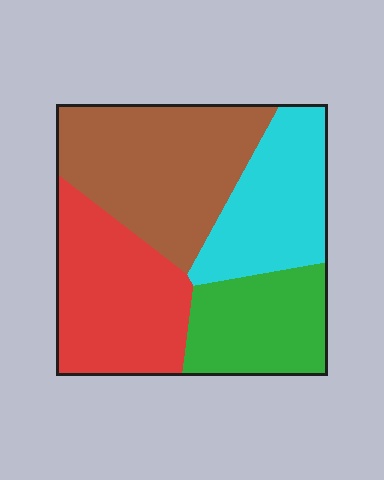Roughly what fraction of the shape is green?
Green covers about 20% of the shape.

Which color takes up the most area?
Brown, at roughly 30%.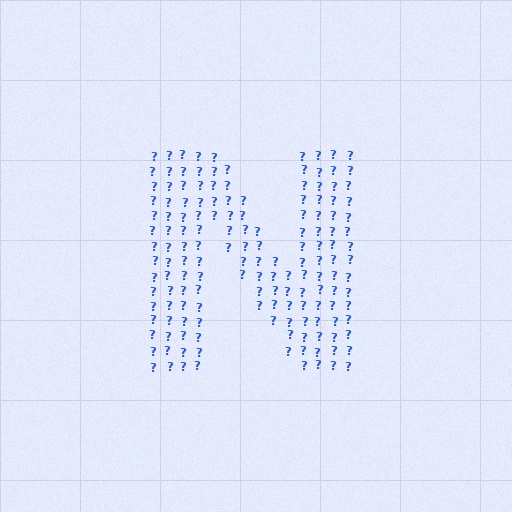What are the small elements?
The small elements are question marks.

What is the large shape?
The large shape is the letter N.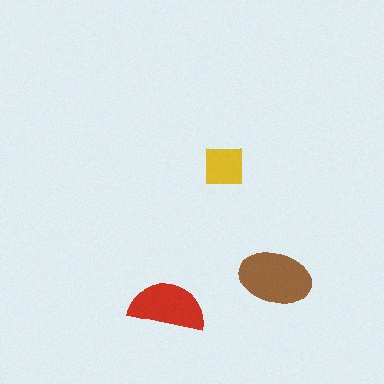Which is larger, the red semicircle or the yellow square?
The red semicircle.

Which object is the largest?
The brown ellipse.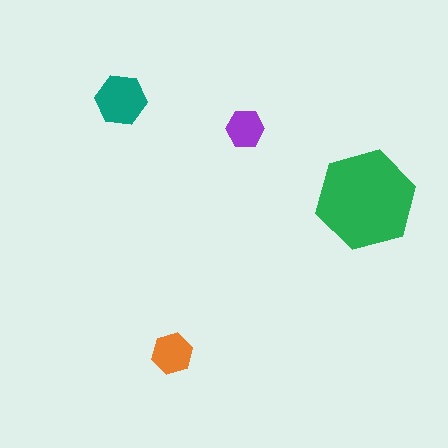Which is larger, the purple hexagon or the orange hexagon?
The orange one.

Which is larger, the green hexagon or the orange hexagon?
The green one.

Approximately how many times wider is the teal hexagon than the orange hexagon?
About 1.5 times wider.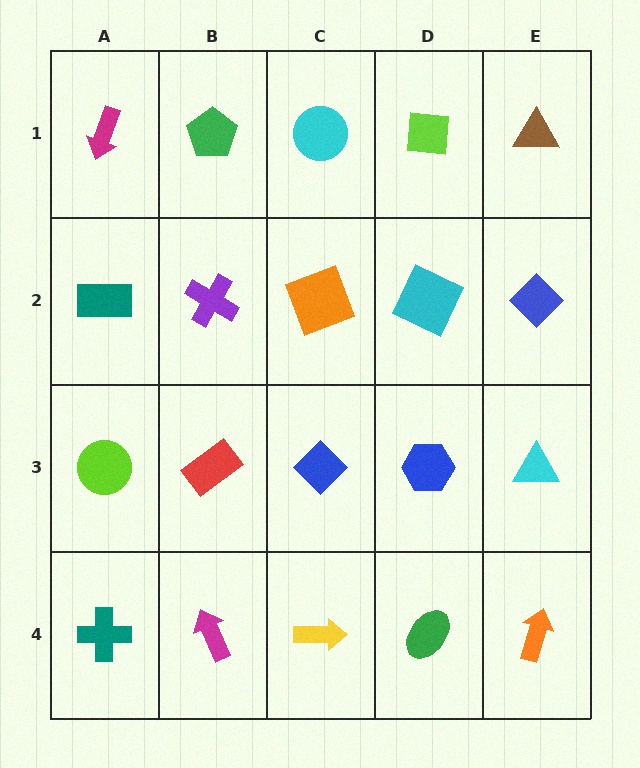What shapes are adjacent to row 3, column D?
A cyan square (row 2, column D), a green ellipse (row 4, column D), a blue diamond (row 3, column C), a cyan triangle (row 3, column E).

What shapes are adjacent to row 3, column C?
An orange square (row 2, column C), a yellow arrow (row 4, column C), a red rectangle (row 3, column B), a blue hexagon (row 3, column D).